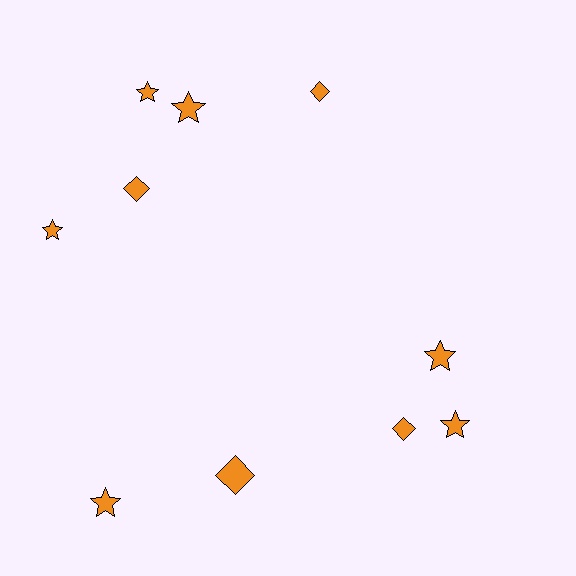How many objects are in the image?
There are 10 objects.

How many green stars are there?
There are no green stars.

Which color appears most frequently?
Orange, with 10 objects.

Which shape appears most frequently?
Star, with 6 objects.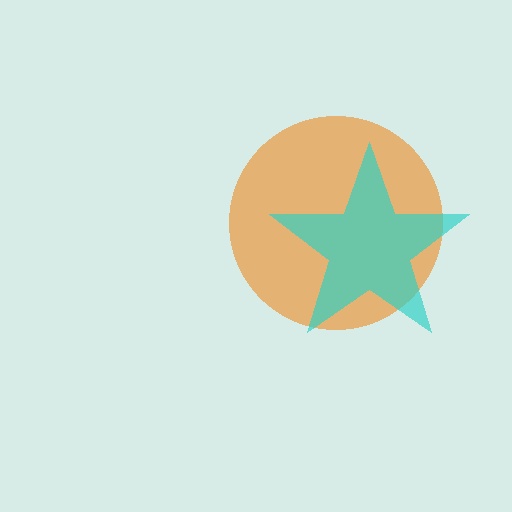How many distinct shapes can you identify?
There are 2 distinct shapes: an orange circle, a cyan star.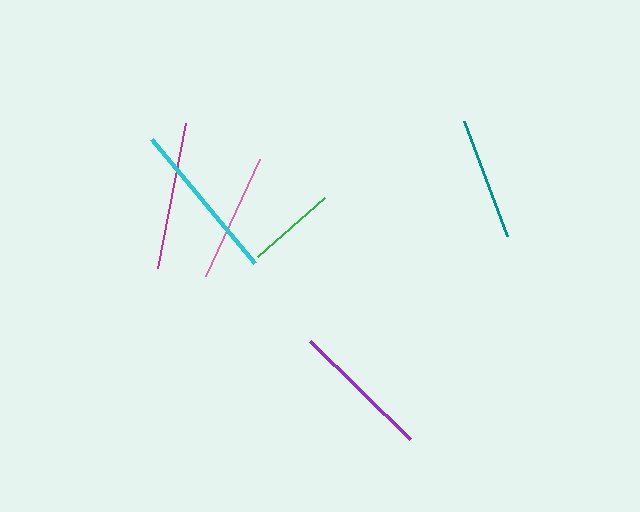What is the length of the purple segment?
The purple segment is approximately 140 pixels long.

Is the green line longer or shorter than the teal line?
The teal line is longer than the green line.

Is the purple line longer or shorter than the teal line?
The purple line is longer than the teal line.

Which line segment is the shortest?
The green line is the shortest at approximately 89 pixels.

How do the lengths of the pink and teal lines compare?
The pink and teal lines are approximately the same length.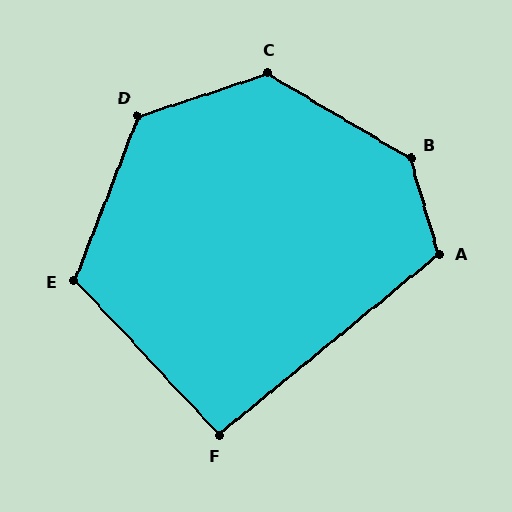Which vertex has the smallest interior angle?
F, at approximately 94 degrees.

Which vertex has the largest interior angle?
B, at approximately 137 degrees.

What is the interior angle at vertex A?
Approximately 113 degrees (obtuse).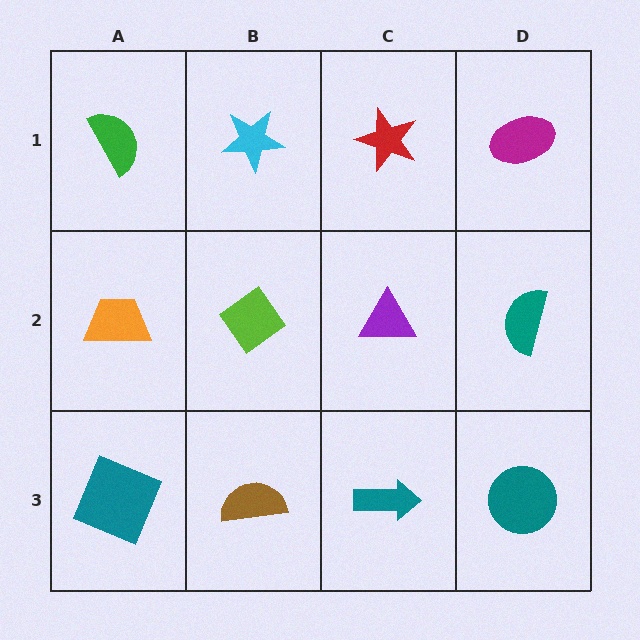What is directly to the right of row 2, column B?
A purple triangle.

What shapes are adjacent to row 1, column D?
A teal semicircle (row 2, column D), a red star (row 1, column C).